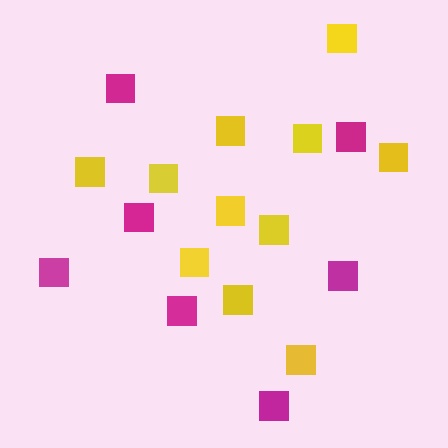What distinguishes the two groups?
There are 2 groups: one group of yellow squares (11) and one group of magenta squares (7).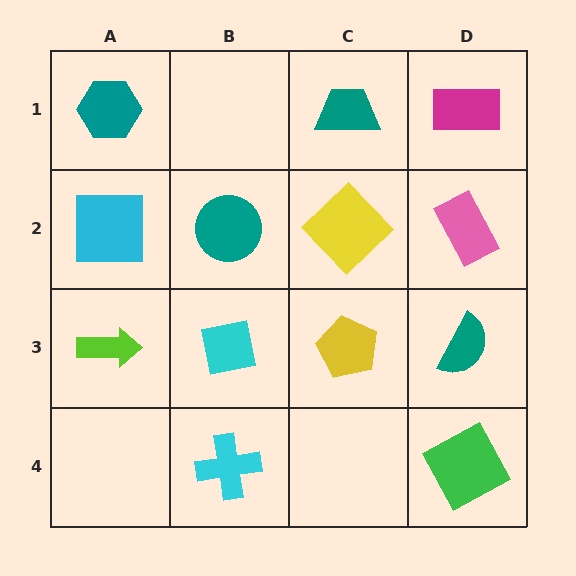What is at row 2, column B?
A teal circle.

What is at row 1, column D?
A magenta rectangle.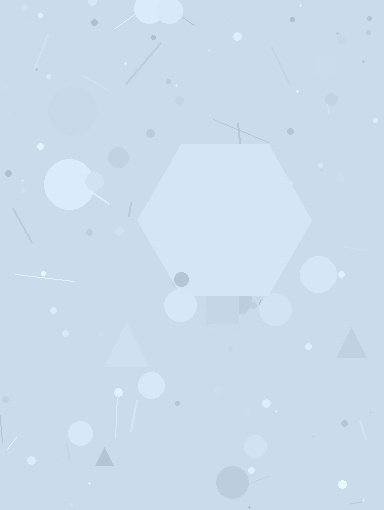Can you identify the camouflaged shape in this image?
The camouflaged shape is a hexagon.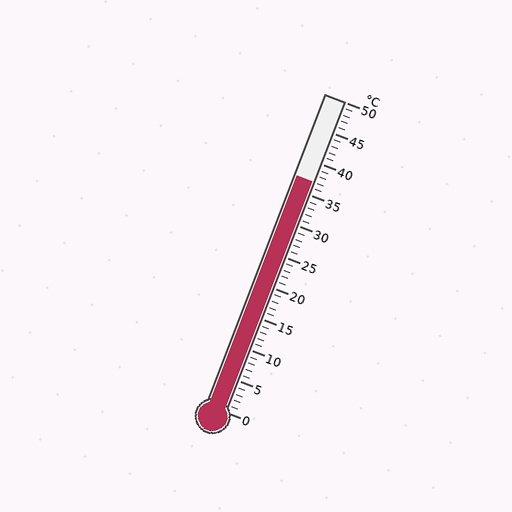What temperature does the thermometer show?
The thermometer shows approximately 37°C.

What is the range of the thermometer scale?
The thermometer scale ranges from 0°C to 50°C.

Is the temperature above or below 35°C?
The temperature is above 35°C.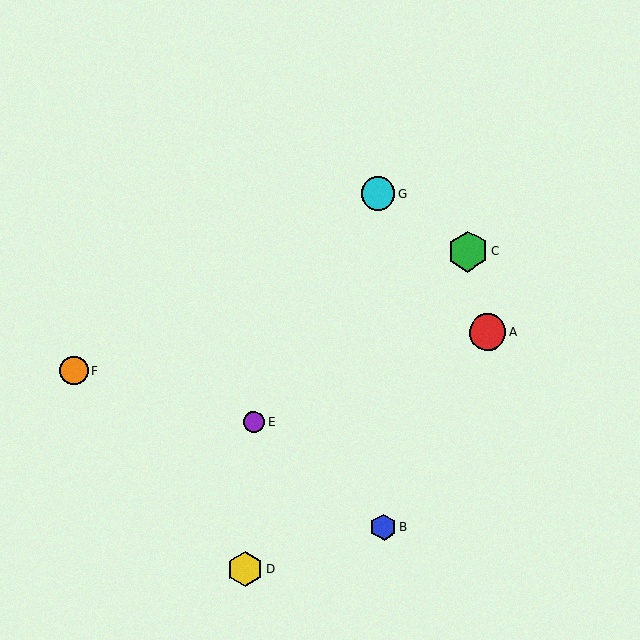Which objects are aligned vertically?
Objects B, G are aligned vertically.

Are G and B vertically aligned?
Yes, both are at x≈378.